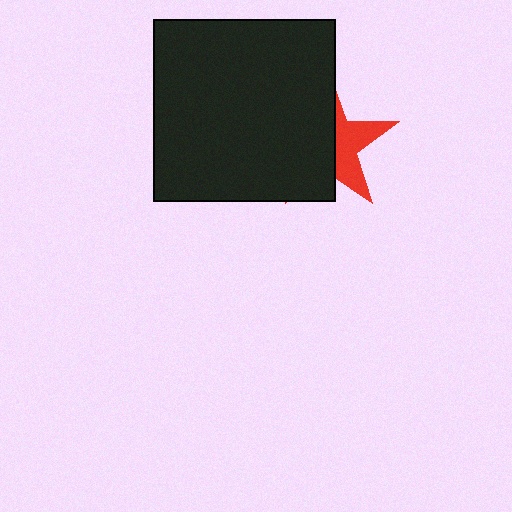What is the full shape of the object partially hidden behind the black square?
The partially hidden object is a red star.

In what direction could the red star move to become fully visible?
The red star could move right. That would shift it out from behind the black square entirely.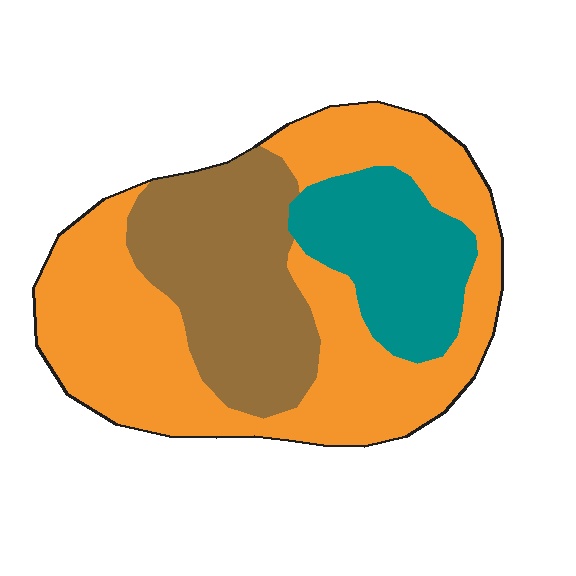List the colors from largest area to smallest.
From largest to smallest: orange, brown, teal.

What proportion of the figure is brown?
Brown takes up about one quarter (1/4) of the figure.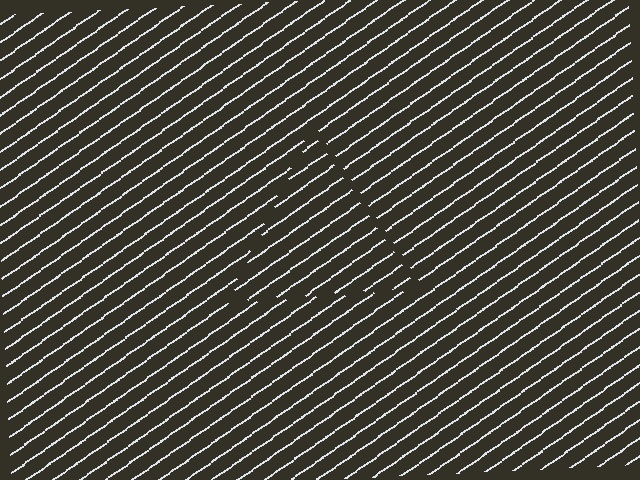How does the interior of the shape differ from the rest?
The interior of the shape contains the same grating, shifted by half a period — the contour is defined by the phase discontinuity where line-ends from the inner and outer gratings abut.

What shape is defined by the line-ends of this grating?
An illusory triangle. The interior of the shape contains the same grating, shifted by half a period — the contour is defined by the phase discontinuity where line-ends from the inner and outer gratings abut.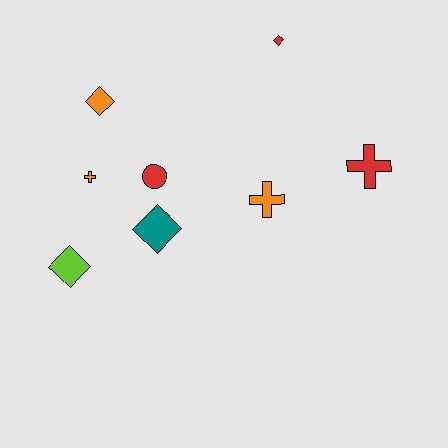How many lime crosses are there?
There are no lime crosses.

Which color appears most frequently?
Orange, with 3 objects.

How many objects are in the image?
There are 8 objects.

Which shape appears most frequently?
Diamond, with 4 objects.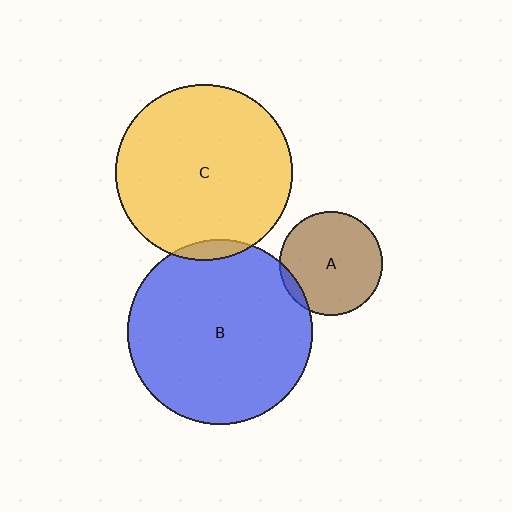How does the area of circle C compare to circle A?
Approximately 2.9 times.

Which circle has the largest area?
Circle B (blue).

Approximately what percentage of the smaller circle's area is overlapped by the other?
Approximately 5%.